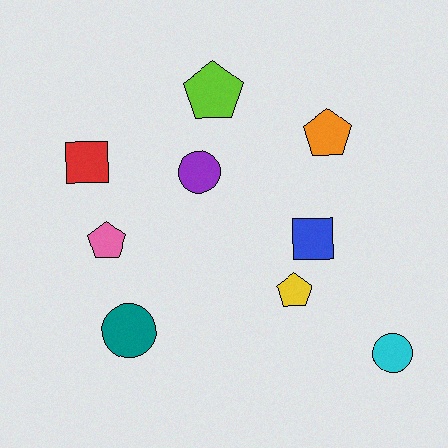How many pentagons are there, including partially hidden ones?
There are 4 pentagons.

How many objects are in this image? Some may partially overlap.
There are 9 objects.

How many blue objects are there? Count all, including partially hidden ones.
There is 1 blue object.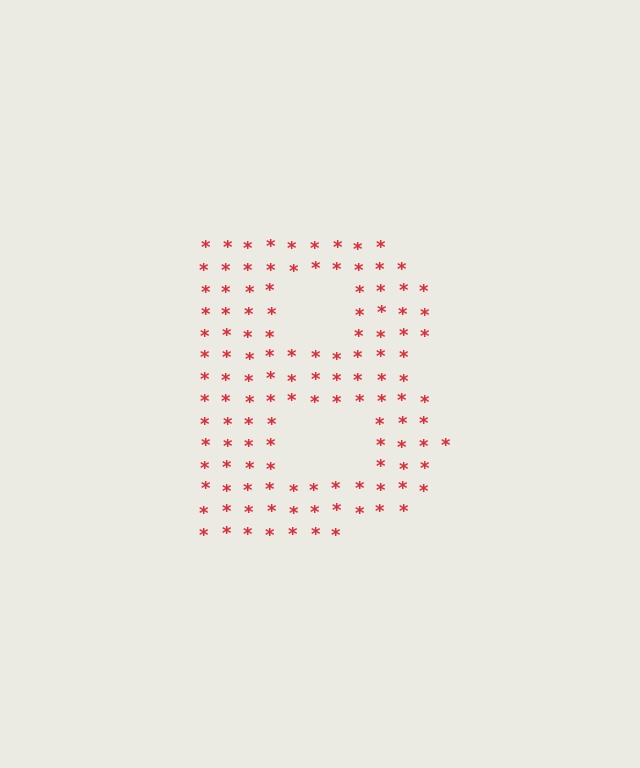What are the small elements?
The small elements are asterisks.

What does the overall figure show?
The overall figure shows the letter B.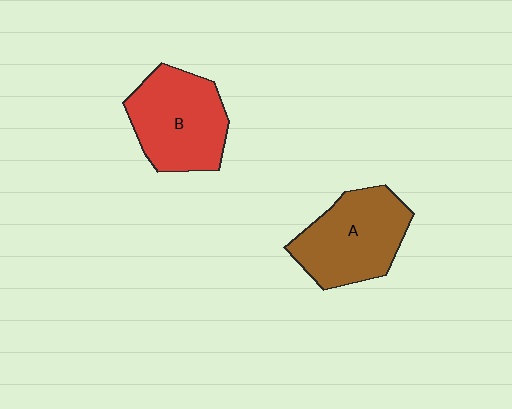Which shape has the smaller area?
Shape A (brown).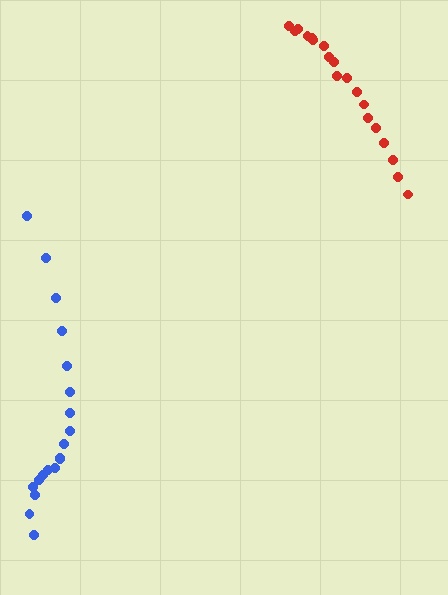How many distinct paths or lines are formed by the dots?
There are 2 distinct paths.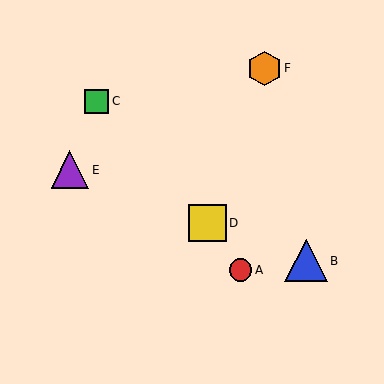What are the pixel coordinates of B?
Object B is at (306, 261).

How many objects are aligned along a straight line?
3 objects (B, D, E) are aligned along a straight line.